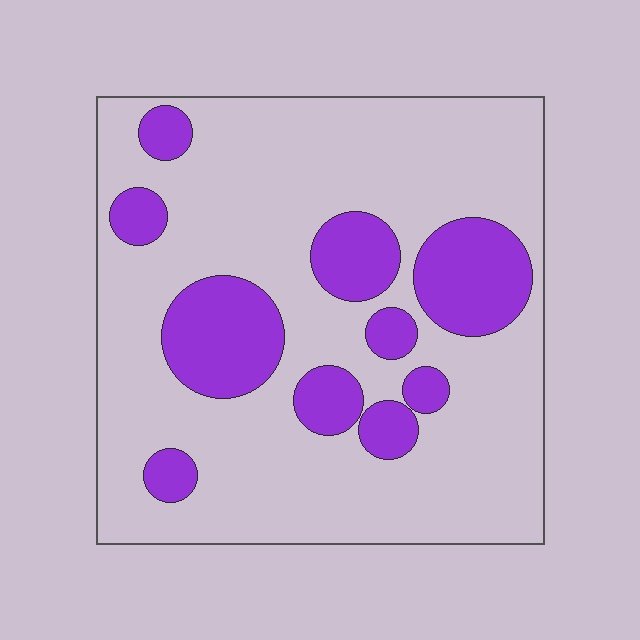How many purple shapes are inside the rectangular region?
10.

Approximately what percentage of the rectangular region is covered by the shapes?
Approximately 25%.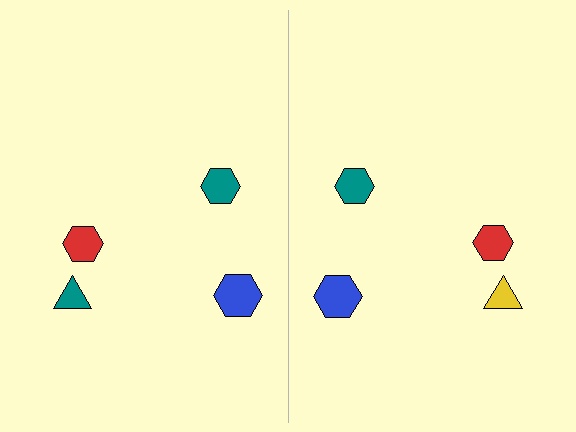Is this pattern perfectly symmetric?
No, the pattern is not perfectly symmetric. The yellow triangle on the right side breaks the symmetry — its mirror counterpart is teal.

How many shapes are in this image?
There are 8 shapes in this image.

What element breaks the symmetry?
The yellow triangle on the right side breaks the symmetry — its mirror counterpart is teal.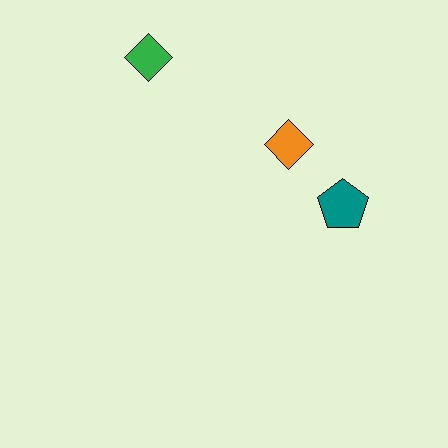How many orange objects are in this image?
There is 1 orange object.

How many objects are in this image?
There are 3 objects.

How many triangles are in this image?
There are no triangles.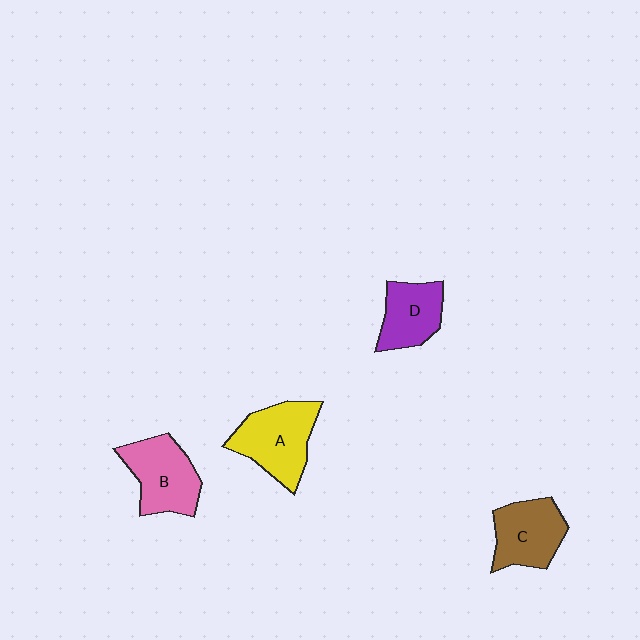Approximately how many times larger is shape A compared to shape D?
Approximately 1.4 times.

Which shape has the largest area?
Shape A (yellow).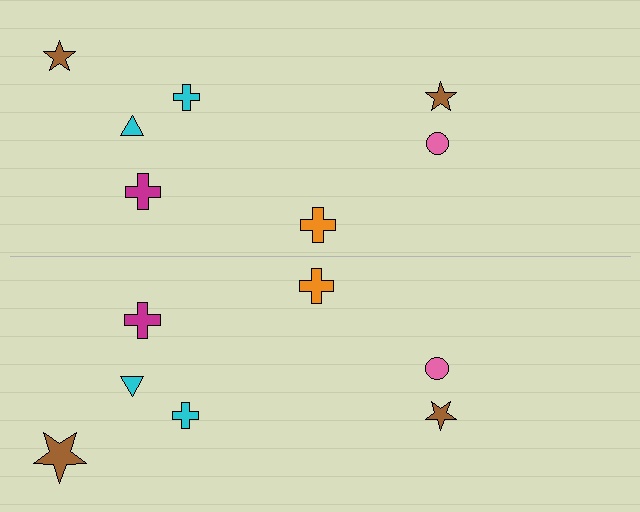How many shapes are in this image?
There are 14 shapes in this image.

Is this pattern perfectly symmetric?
No, the pattern is not perfectly symmetric. The brown star on the bottom side has a different size than its mirror counterpart.